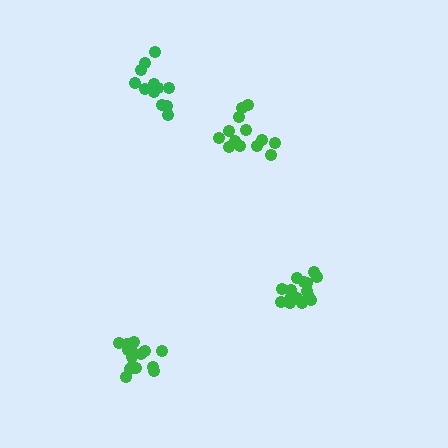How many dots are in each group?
Group 1: 13 dots, Group 2: 12 dots, Group 3: 15 dots, Group 4: 16 dots (56 total).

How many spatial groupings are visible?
There are 4 spatial groupings.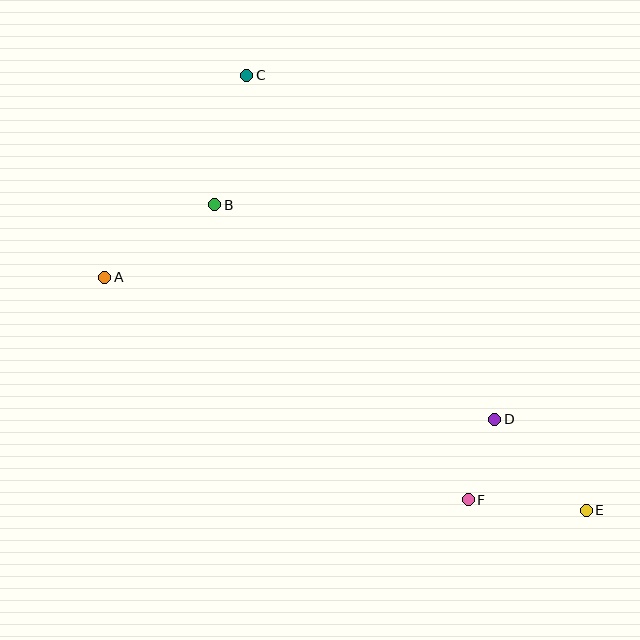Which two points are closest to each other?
Points D and F are closest to each other.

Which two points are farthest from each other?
Points C and E are farthest from each other.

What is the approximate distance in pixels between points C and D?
The distance between C and D is approximately 424 pixels.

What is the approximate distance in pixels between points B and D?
The distance between B and D is approximately 353 pixels.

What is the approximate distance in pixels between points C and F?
The distance between C and F is approximately 479 pixels.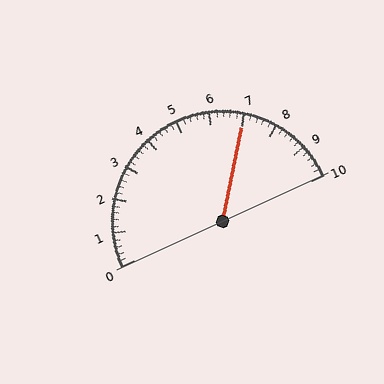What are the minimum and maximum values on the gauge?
The gauge ranges from 0 to 10.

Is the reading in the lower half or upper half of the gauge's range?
The reading is in the upper half of the range (0 to 10).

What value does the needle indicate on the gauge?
The needle indicates approximately 7.0.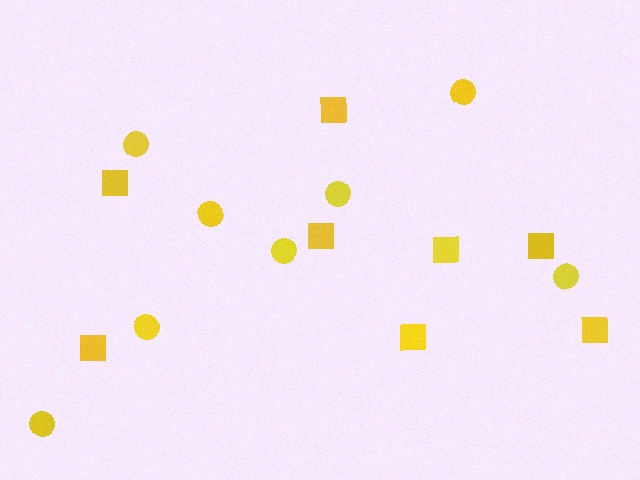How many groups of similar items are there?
There are 2 groups: one group of circles (8) and one group of squares (8).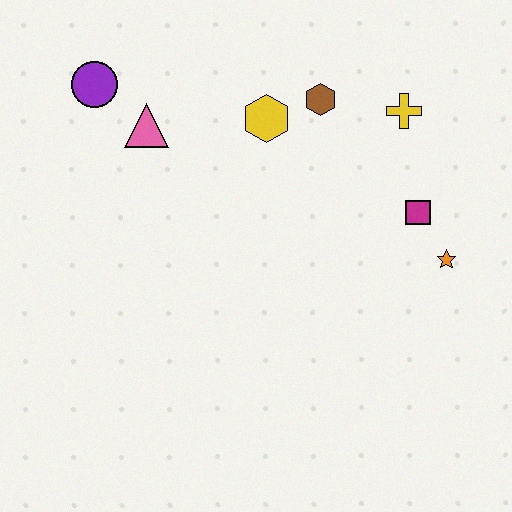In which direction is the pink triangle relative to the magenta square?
The pink triangle is to the left of the magenta square.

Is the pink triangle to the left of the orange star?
Yes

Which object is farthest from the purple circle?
The orange star is farthest from the purple circle.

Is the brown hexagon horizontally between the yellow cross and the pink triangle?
Yes